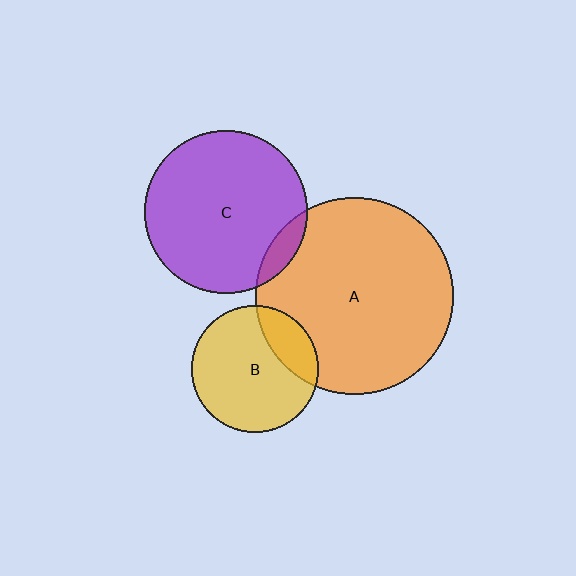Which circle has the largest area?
Circle A (orange).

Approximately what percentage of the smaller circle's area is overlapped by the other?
Approximately 10%.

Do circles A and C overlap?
Yes.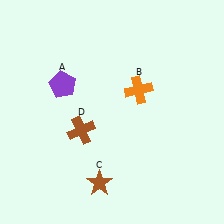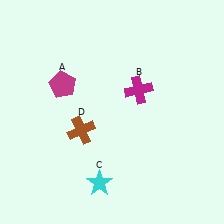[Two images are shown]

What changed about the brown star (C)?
In Image 1, C is brown. In Image 2, it changed to cyan.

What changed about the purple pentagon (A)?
In Image 1, A is purple. In Image 2, it changed to magenta.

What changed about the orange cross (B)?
In Image 1, B is orange. In Image 2, it changed to magenta.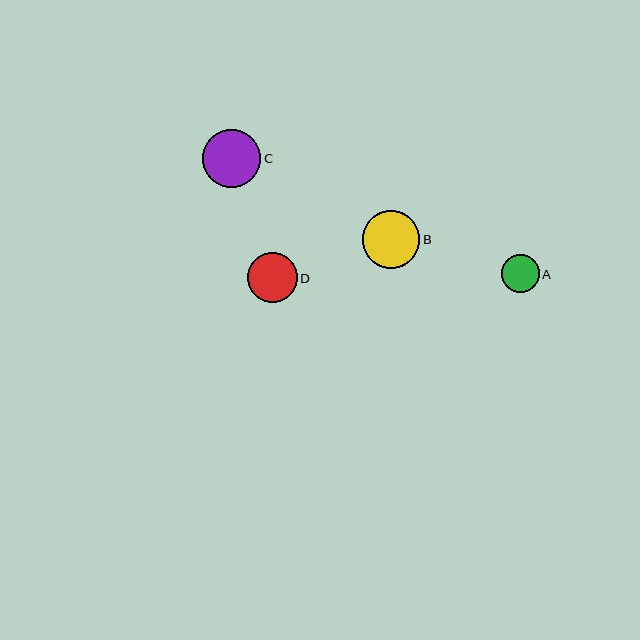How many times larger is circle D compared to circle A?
Circle D is approximately 1.3 times the size of circle A.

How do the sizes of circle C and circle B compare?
Circle C and circle B are approximately the same size.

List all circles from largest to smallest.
From largest to smallest: C, B, D, A.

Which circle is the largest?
Circle C is the largest with a size of approximately 58 pixels.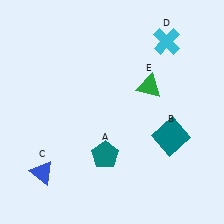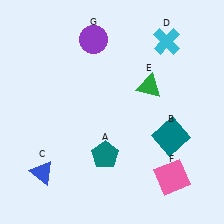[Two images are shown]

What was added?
A pink square (F), a purple circle (G) were added in Image 2.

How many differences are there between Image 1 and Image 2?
There are 2 differences between the two images.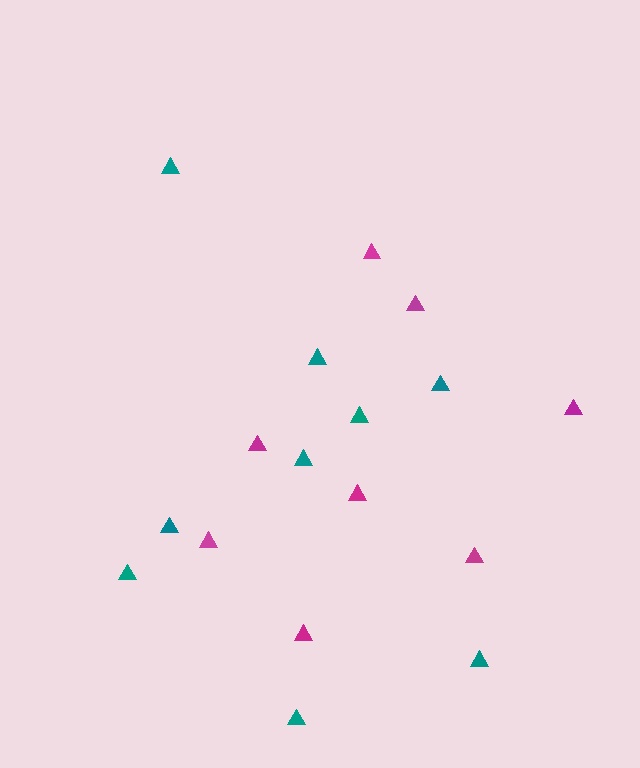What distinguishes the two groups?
There are 2 groups: one group of magenta triangles (8) and one group of teal triangles (9).